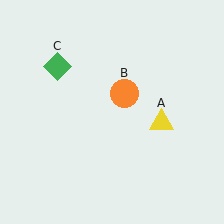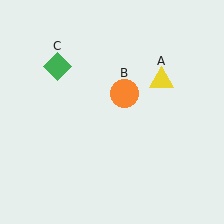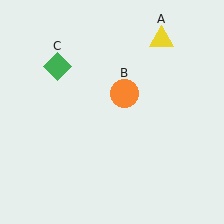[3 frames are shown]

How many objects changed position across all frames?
1 object changed position: yellow triangle (object A).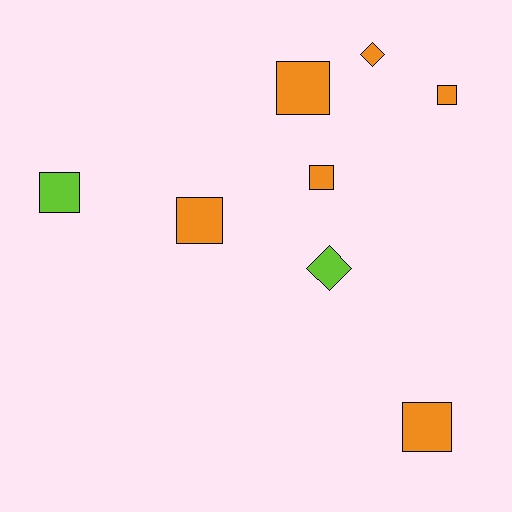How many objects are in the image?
There are 8 objects.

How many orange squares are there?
There are 5 orange squares.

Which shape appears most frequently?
Square, with 6 objects.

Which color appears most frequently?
Orange, with 6 objects.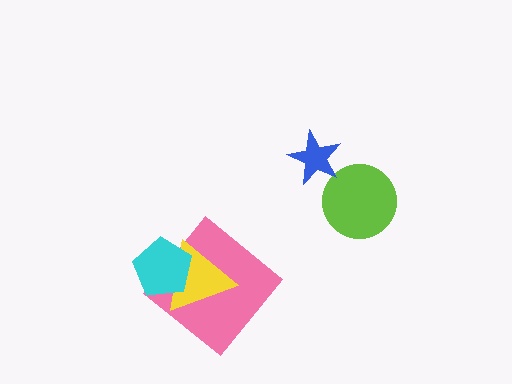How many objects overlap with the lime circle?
0 objects overlap with the lime circle.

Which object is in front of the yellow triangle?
The cyan pentagon is in front of the yellow triangle.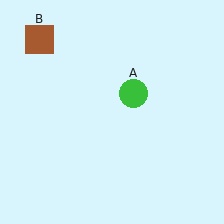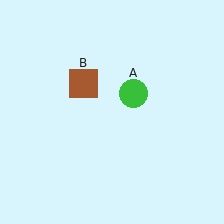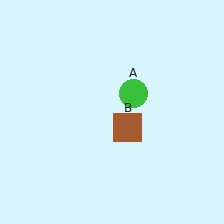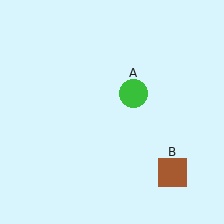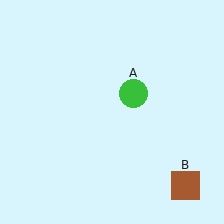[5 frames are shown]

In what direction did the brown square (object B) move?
The brown square (object B) moved down and to the right.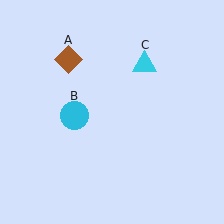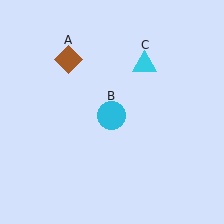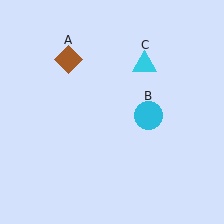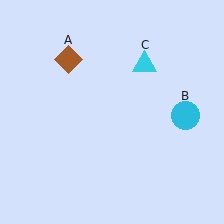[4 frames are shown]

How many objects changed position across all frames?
1 object changed position: cyan circle (object B).